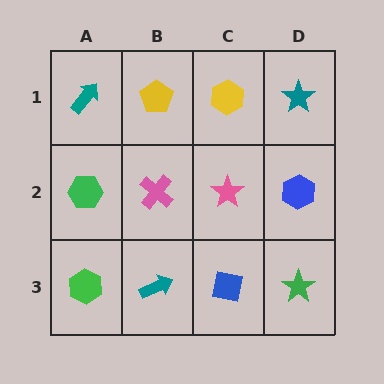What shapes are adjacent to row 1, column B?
A pink cross (row 2, column B), a teal arrow (row 1, column A), a yellow hexagon (row 1, column C).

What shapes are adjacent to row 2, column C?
A yellow hexagon (row 1, column C), a blue square (row 3, column C), a pink cross (row 2, column B), a blue hexagon (row 2, column D).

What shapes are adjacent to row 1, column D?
A blue hexagon (row 2, column D), a yellow hexagon (row 1, column C).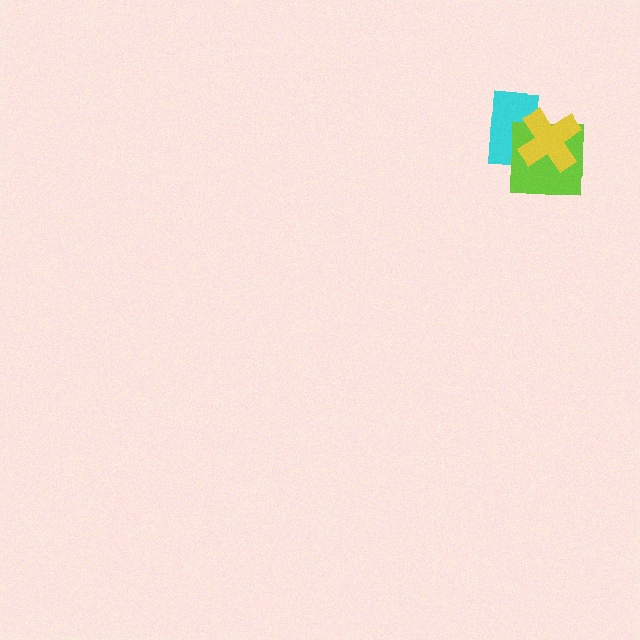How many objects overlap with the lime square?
2 objects overlap with the lime square.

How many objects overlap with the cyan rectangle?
2 objects overlap with the cyan rectangle.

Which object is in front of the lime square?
The yellow cross is in front of the lime square.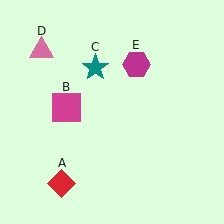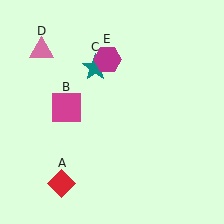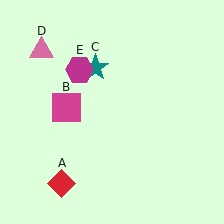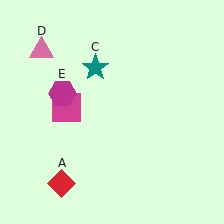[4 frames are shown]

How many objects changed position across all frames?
1 object changed position: magenta hexagon (object E).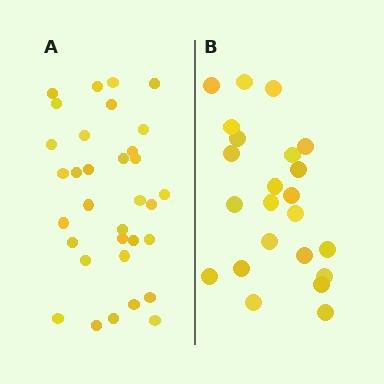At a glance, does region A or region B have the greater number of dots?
Region A (the left region) has more dots.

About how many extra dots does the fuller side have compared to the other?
Region A has roughly 10 or so more dots than region B.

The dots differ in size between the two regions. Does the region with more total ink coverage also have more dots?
No. Region B has more total ink coverage because its dots are larger, but region A actually contains more individual dots. Total area can be misleading — the number of items is what matters here.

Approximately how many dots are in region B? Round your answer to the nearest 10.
About 20 dots. (The exact count is 23, which rounds to 20.)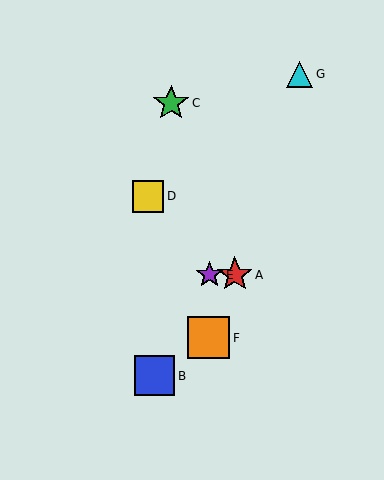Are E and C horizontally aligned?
No, E is at y≈275 and C is at y≈103.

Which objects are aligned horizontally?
Objects A, E are aligned horizontally.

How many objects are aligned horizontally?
2 objects (A, E) are aligned horizontally.